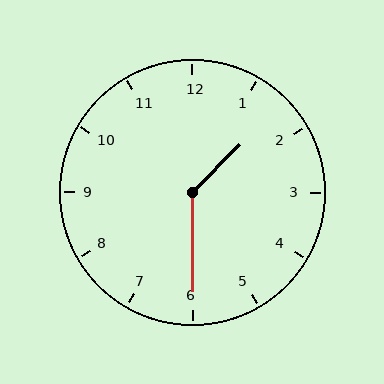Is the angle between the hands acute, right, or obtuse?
It is obtuse.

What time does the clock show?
1:30.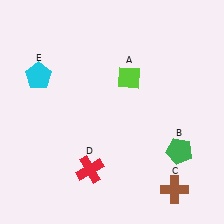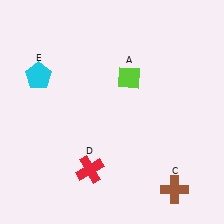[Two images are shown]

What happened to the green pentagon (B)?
The green pentagon (B) was removed in Image 2. It was in the bottom-right area of Image 1.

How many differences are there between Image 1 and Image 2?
There is 1 difference between the two images.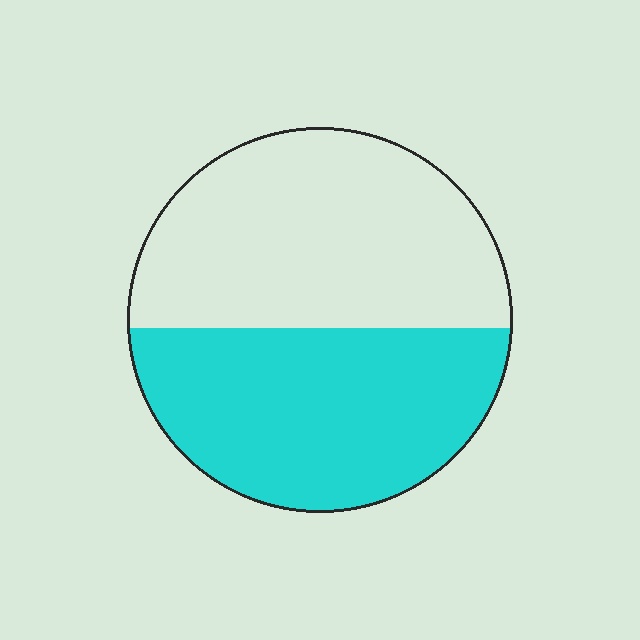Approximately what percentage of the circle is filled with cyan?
Approximately 45%.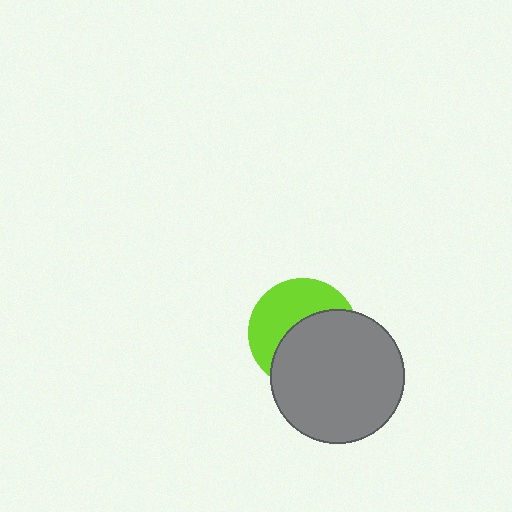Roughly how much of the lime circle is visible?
About half of it is visible (roughly 46%).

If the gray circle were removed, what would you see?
You would see the complete lime circle.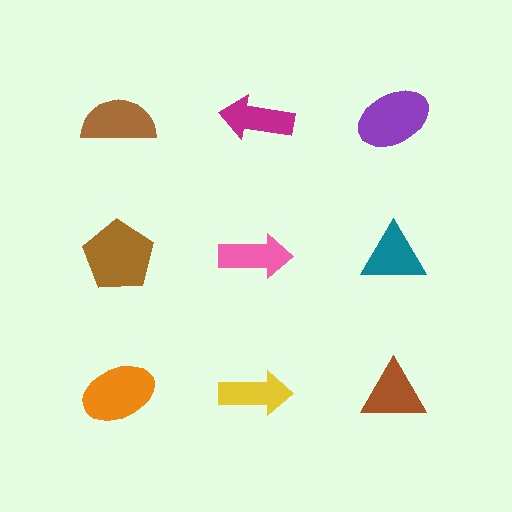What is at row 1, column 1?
A brown semicircle.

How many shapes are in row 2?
3 shapes.